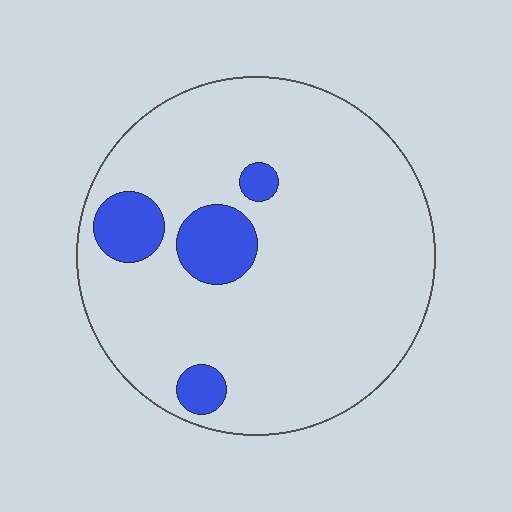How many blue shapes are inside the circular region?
4.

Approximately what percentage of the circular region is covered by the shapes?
Approximately 10%.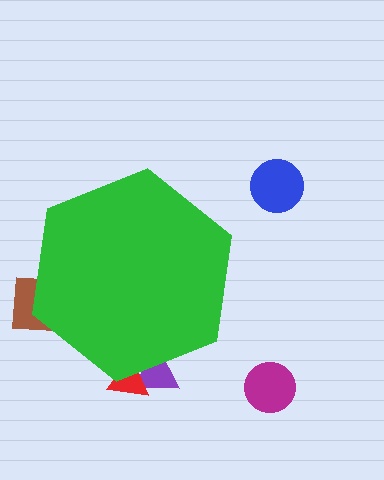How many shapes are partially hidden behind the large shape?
3 shapes are partially hidden.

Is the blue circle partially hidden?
No, the blue circle is fully visible.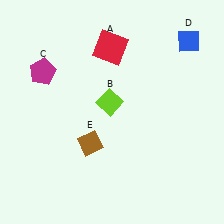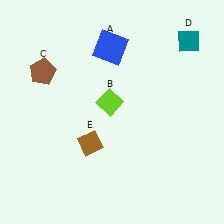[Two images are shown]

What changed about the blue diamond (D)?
In Image 1, D is blue. In Image 2, it changed to teal.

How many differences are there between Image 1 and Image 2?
There are 3 differences between the two images.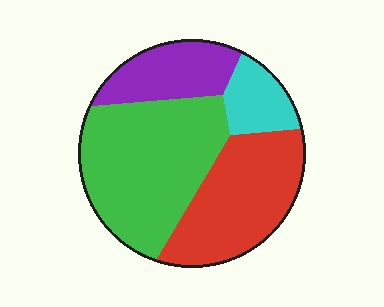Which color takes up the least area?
Cyan, at roughly 10%.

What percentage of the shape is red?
Red takes up between a sixth and a third of the shape.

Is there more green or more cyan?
Green.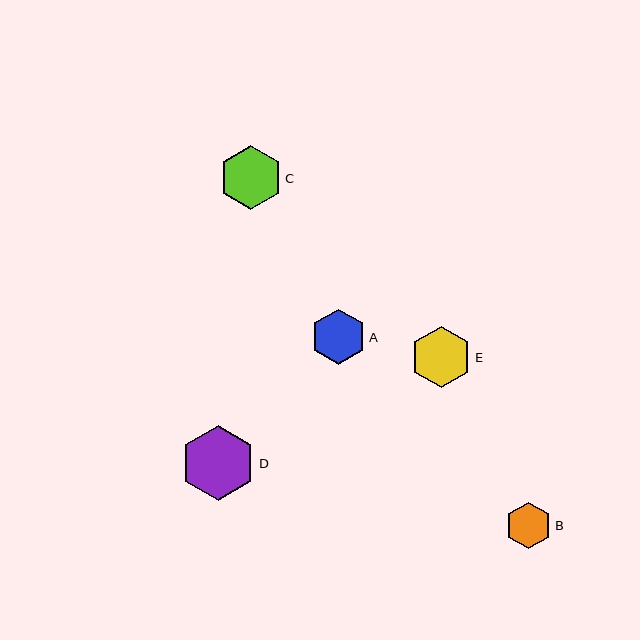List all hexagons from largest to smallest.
From largest to smallest: D, C, E, A, B.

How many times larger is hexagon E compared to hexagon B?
Hexagon E is approximately 1.3 times the size of hexagon B.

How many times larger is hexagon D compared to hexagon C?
Hexagon D is approximately 1.2 times the size of hexagon C.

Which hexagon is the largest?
Hexagon D is the largest with a size of approximately 75 pixels.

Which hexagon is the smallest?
Hexagon B is the smallest with a size of approximately 46 pixels.